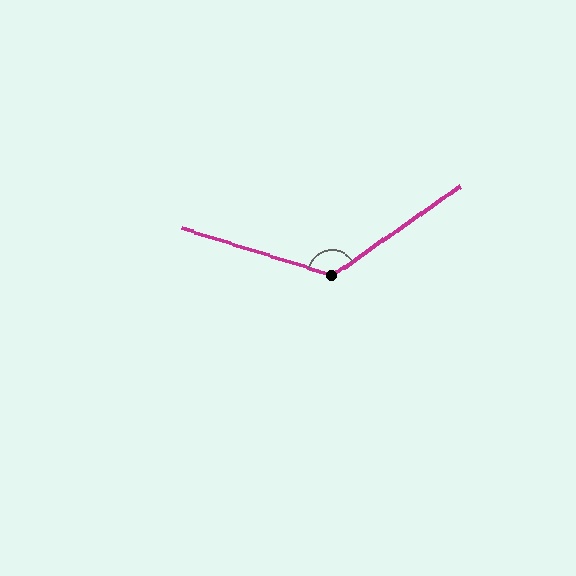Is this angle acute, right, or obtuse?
It is obtuse.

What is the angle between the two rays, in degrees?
Approximately 128 degrees.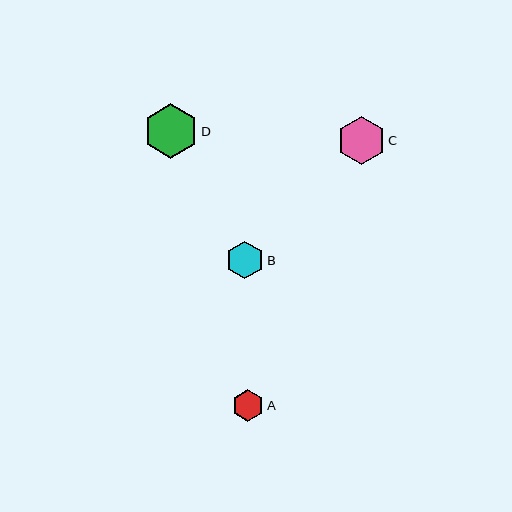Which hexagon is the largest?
Hexagon D is the largest with a size of approximately 55 pixels.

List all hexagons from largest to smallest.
From largest to smallest: D, C, B, A.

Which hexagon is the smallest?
Hexagon A is the smallest with a size of approximately 32 pixels.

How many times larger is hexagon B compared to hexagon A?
Hexagon B is approximately 1.2 times the size of hexagon A.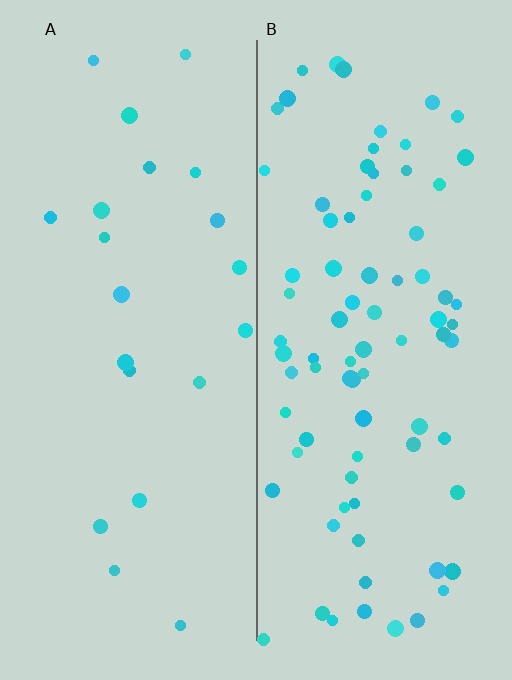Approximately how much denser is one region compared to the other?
Approximately 3.8× — region B over region A.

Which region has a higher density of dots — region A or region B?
B (the right).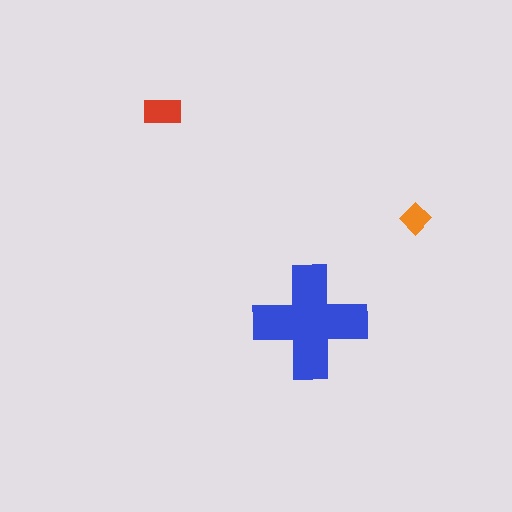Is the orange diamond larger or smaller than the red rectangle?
Smaller.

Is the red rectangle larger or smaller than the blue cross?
Smaller.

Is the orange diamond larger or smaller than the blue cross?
Smaller.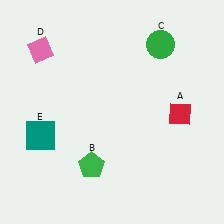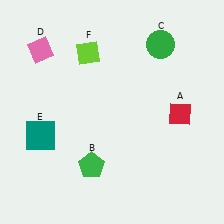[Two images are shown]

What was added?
A lime diamond (F) was added in Image 2.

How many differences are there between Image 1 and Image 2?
There is 1 difference between the two images.